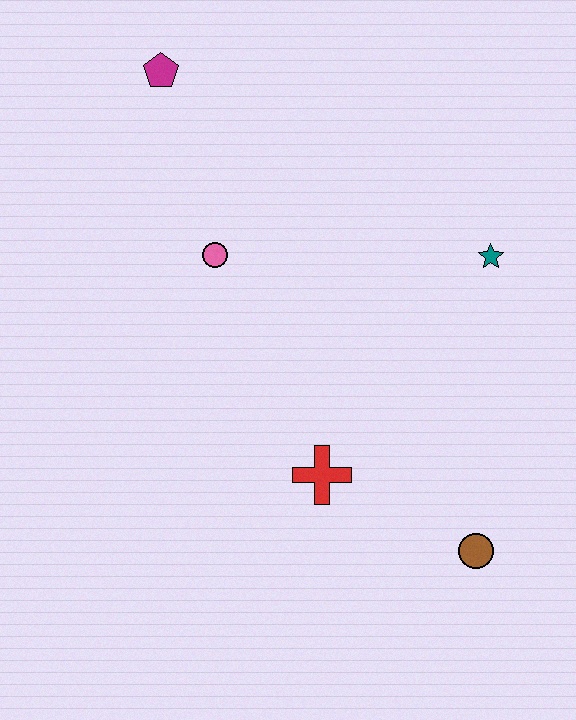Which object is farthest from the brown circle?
The magenta pentagon is farthest from the brown circle.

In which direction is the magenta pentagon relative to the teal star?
The magenta pentagon is to the left of the teal star.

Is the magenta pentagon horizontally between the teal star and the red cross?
No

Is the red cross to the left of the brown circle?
Yes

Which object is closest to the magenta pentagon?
The pink circle is closest to the magenta pentagon.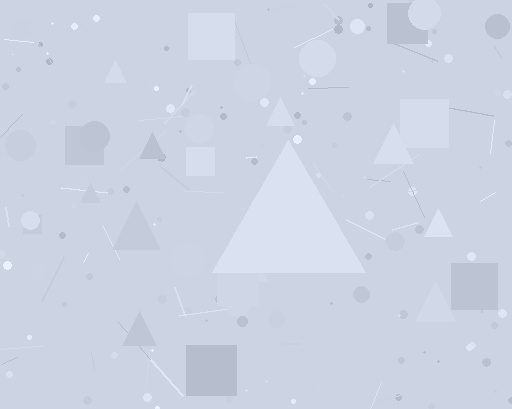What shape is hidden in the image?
A triangle is hidden in the image.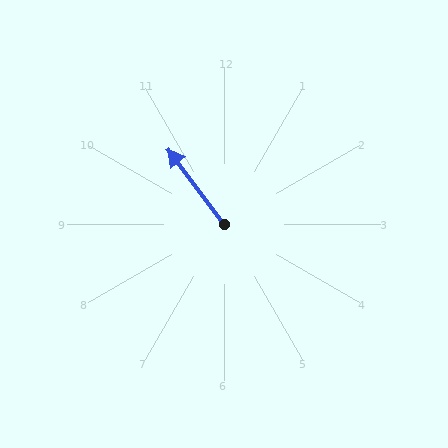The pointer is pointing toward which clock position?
Roughly 11 o'clock.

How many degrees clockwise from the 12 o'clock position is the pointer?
Approximately 323 degrees.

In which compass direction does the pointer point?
Northwest.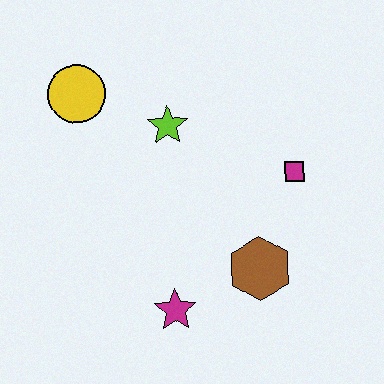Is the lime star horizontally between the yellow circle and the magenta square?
Yes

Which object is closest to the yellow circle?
The lime star is closest to the yellow circle.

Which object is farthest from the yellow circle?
The brown hexagon is farthest from the yellow circle.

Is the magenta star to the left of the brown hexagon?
Yes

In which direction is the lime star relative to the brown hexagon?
The lime star is above the brown hexagon.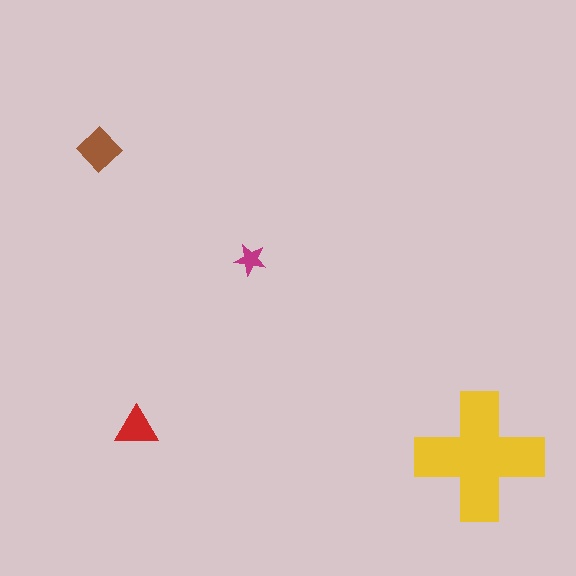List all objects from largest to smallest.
The yellow cross, the brown diamond, the red triangle, the magenta star.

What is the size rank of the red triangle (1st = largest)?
3rd.